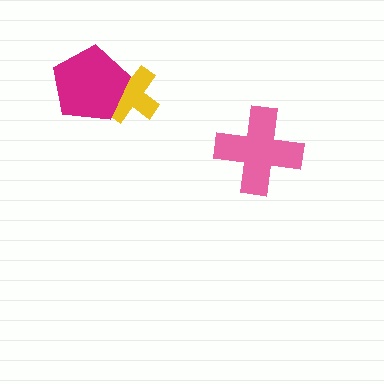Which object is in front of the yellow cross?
The magenta pentagon is in front of the yellow cross.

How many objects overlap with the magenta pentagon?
1 object overlaps with the magenta pentagon.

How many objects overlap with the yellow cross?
1 object overlaps with the yellow cross.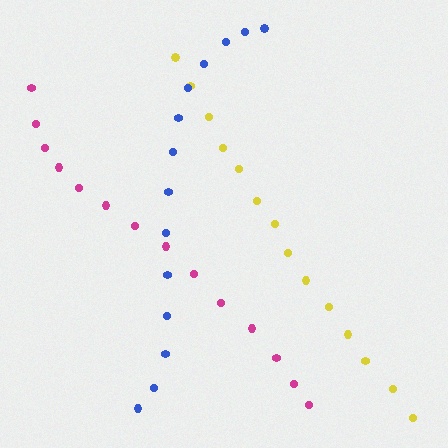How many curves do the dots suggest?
There are 3 distinct paths.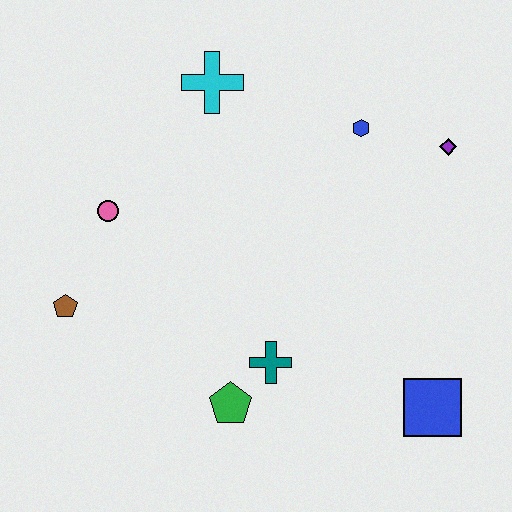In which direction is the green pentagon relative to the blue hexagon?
The green pentagon is below the blue hexagon.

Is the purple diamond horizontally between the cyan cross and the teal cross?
No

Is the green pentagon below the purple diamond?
Yes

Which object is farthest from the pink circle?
The blue square is farthest from the pink circle.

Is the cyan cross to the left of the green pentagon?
Yes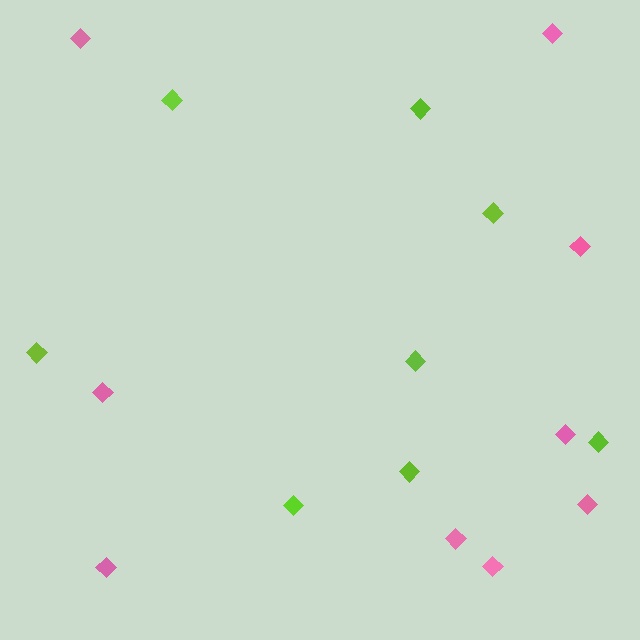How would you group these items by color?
There are 2 groups: one group of lime diamonds (8) and one group of pink diamonds (9).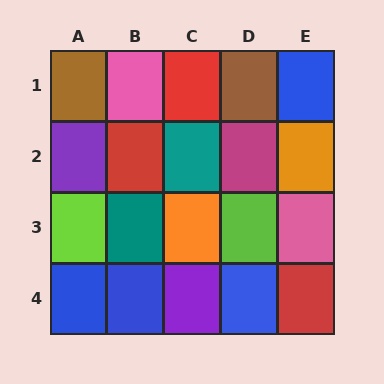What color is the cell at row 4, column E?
Red.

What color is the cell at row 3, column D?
Lime.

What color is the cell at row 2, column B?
Red.